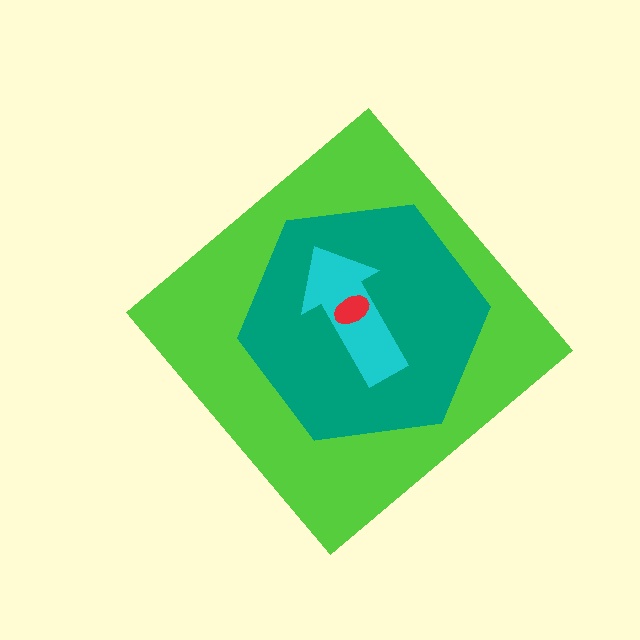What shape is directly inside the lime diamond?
The teal hexagon.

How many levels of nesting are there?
4.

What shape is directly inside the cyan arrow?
The red ellipse.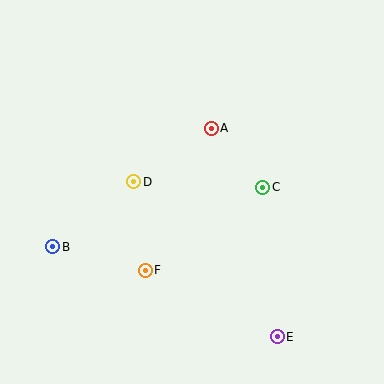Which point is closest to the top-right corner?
Point A is closest to the top-right corner.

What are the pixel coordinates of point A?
Point A is at (211, 128).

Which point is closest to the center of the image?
Point D at (134, 182) is closest to the center.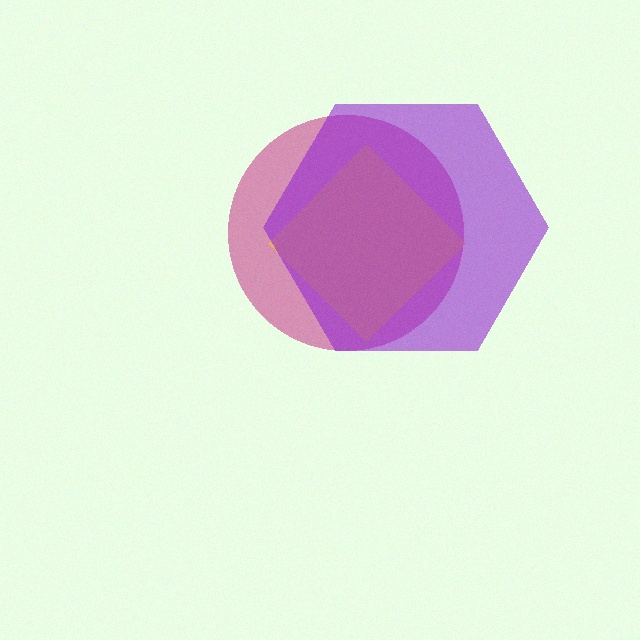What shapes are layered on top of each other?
The layered shapes are: a magenta circle, a yellow diamond, a purple hexagon.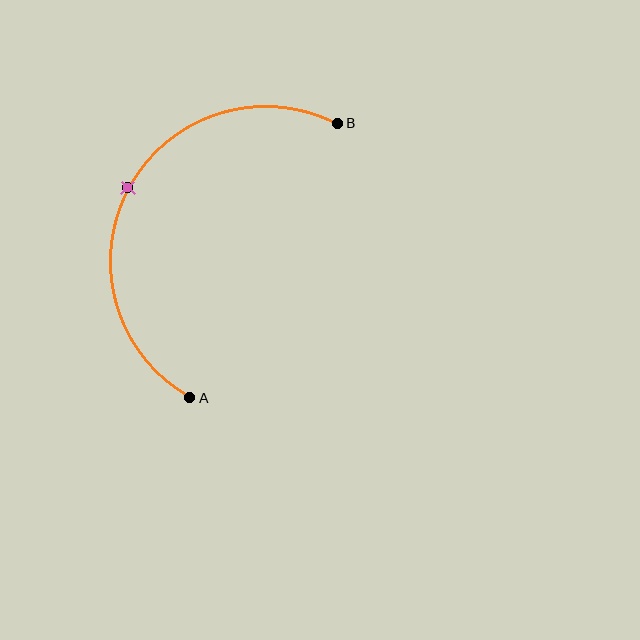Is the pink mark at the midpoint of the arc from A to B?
Yes. The pink mark lies on the arc at equal arc-length from both A and B — it is the arc midpoint.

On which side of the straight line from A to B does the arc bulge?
The arc bulges to the left of the straight line connecting A and B.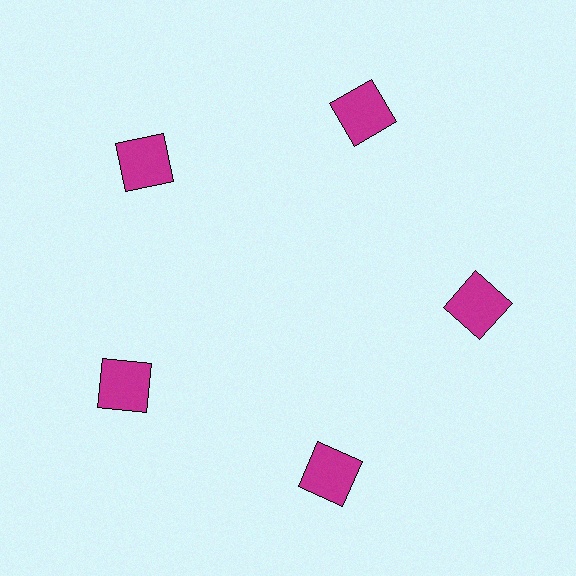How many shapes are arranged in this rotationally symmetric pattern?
There are 5 shapes, arranged in 5 groups of 1.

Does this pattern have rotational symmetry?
Yes, this pattern has 5-fold rotational symmetry. It looks the same after rotating 72 degrees around the center.